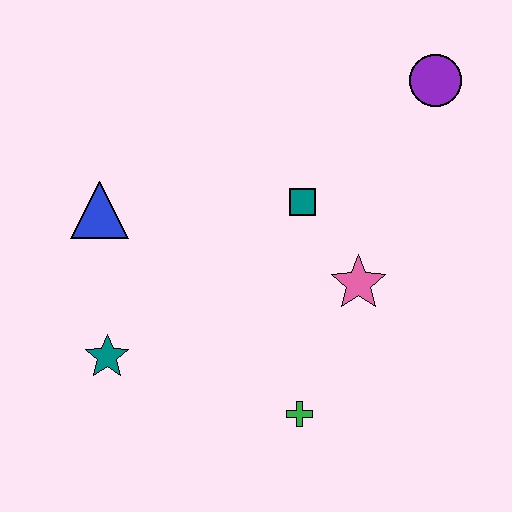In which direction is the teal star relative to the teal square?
The teal star is to the left of the teal square.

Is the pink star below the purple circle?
Yes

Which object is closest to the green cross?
The pink star is closest to the green cross.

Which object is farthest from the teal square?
The teal star is farthest from the teal square.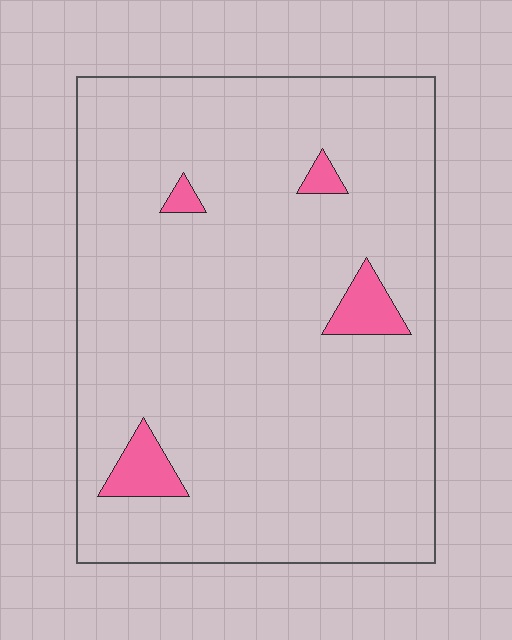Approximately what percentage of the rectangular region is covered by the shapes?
Approximately 5%.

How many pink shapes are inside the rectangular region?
4.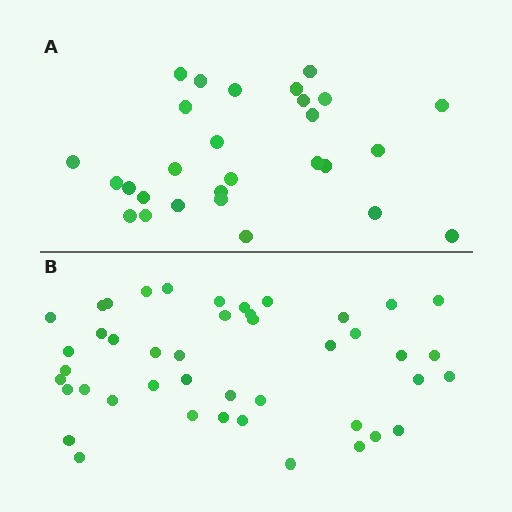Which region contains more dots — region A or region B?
Region B (the bottom region) has more dots.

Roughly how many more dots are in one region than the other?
Region B has approximately 15 more dots than region A.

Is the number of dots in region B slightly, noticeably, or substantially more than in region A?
Region B has substantially more. The ratio is roughly 1.6 to 1.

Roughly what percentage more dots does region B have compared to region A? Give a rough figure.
About 55% more.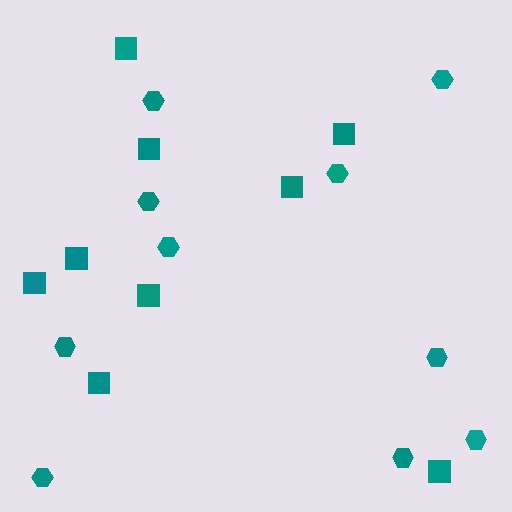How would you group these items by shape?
There are 2 groups: one group of hexagons (10) and one group of squares (9).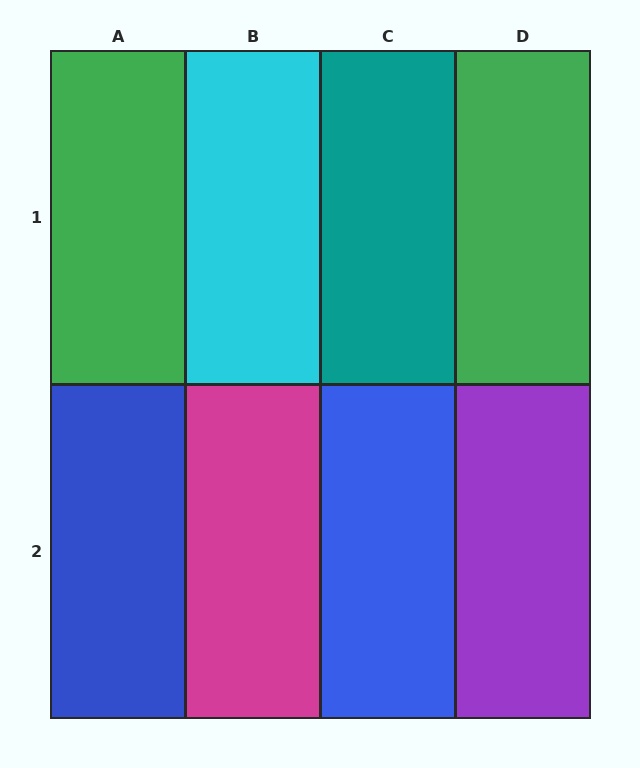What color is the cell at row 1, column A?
Green.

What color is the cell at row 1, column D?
Green.